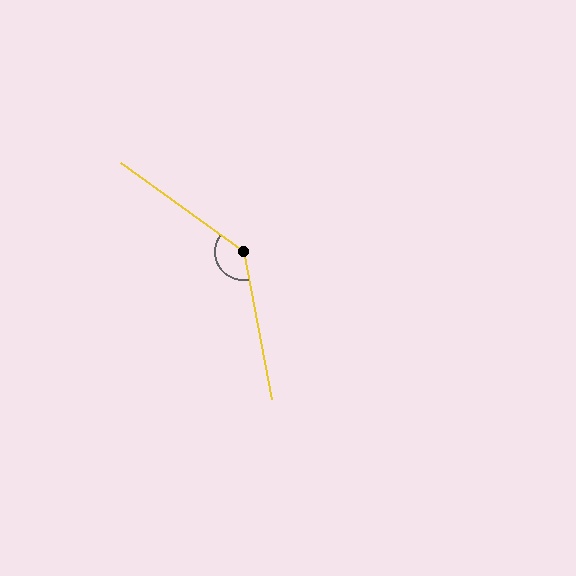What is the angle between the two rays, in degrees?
Approximately 136 degrees.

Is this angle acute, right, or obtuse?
It is obtuse.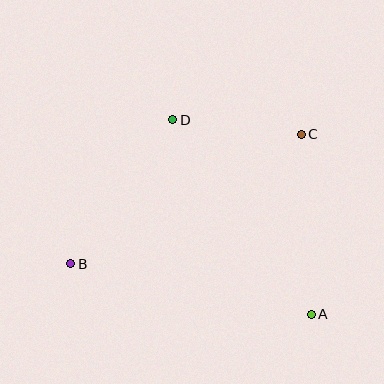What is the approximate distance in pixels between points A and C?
The distance between A and C is approximately 180 pixels.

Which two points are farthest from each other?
Points B and C are farthest from each other.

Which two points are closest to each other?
Points C and D are closest to each other.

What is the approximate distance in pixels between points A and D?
The distance between A and D is approximately 239 pixels.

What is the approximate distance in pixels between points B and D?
The distance between B and D is approximately 176 pixels.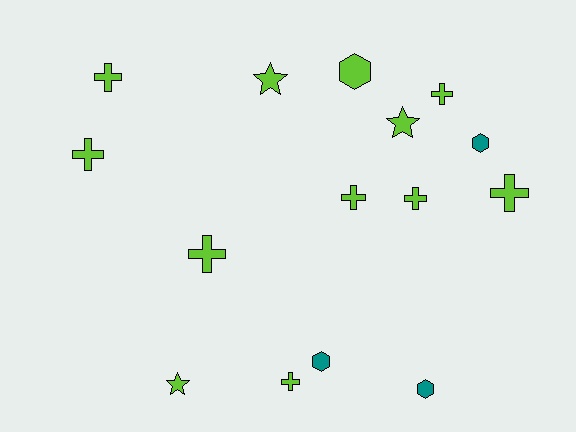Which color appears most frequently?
Lime, with 12 objects.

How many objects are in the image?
There are 15 objects.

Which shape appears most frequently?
Cross, with 8 objects.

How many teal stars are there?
There are no teal stars.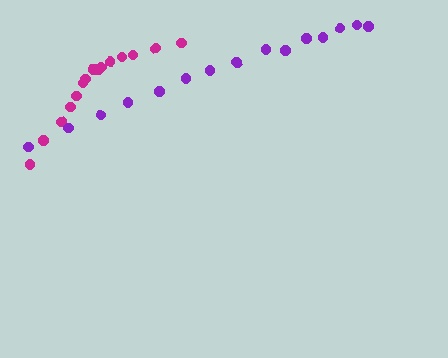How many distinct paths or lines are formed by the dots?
There are 2 distinct paths.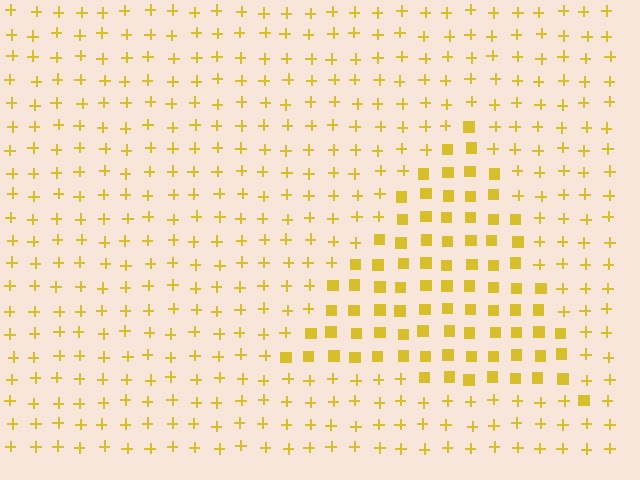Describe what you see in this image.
The image is filled with small yellow elements arranged in a uniform grid. A triangle-shaped region contains squares, while the surrounding area contains plus signs. The boundary is defined purely by the change in element shape.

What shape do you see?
I see a triangle.